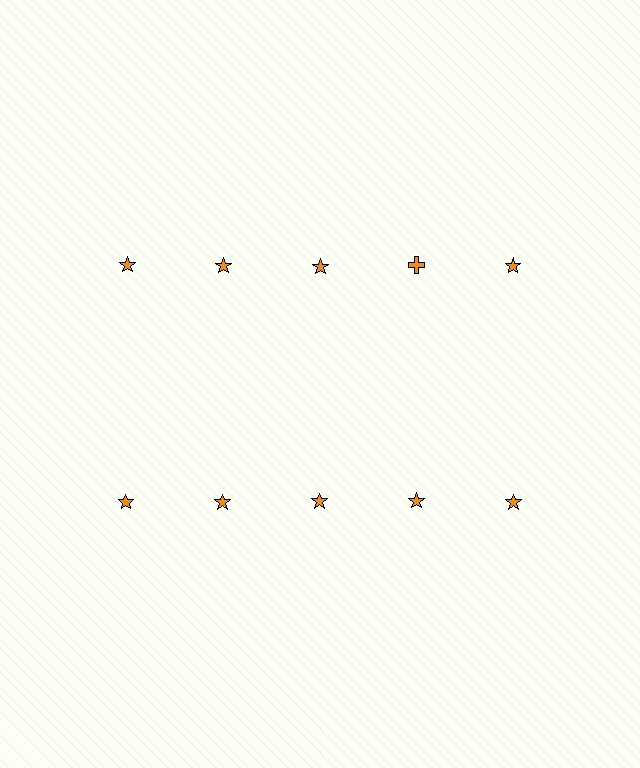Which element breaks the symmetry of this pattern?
The orange cross in the top row, second from right column breaks the symmetry. All other shapes are orange stars.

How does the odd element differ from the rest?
It has a different shape: cross instead of star.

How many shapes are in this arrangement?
There are 10 shapes arranged in a grid pattern.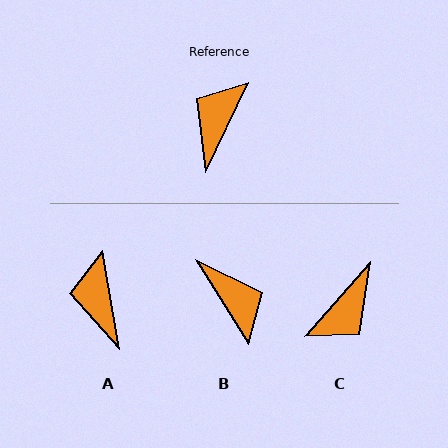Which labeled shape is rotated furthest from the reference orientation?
C, about 164 degrees away.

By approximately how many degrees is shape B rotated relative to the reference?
Approximately 122 degrees clockwise.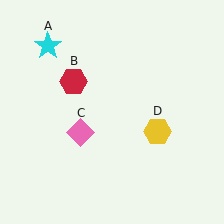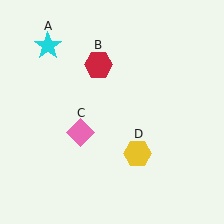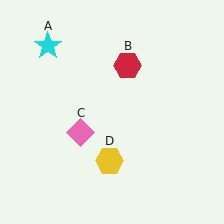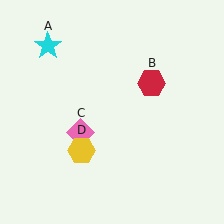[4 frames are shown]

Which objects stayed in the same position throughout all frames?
Cyan star (object A) and pink diamond (object C) remained stationary.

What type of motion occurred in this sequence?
The red hexagon (object B), yellow hexagon (object D) rotated clockwise around the center of the scene.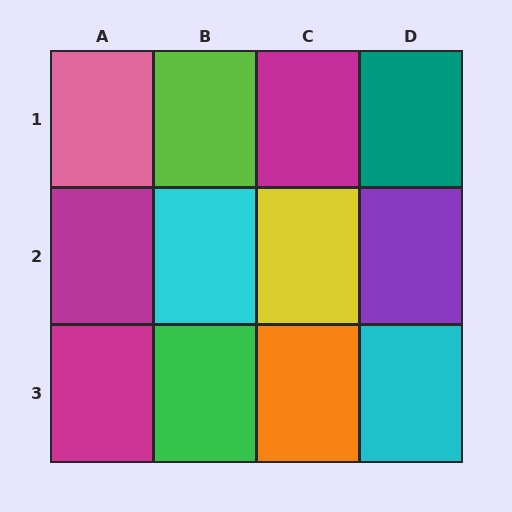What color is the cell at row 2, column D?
Purple.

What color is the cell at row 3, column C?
Orange.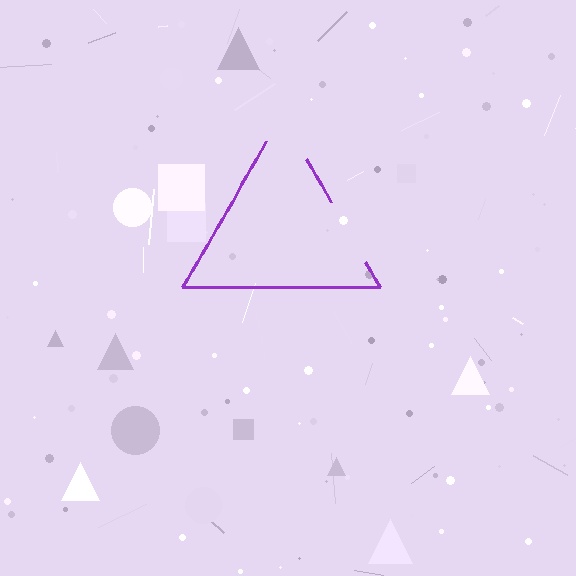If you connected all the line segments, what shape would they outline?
They would outline a triangle.